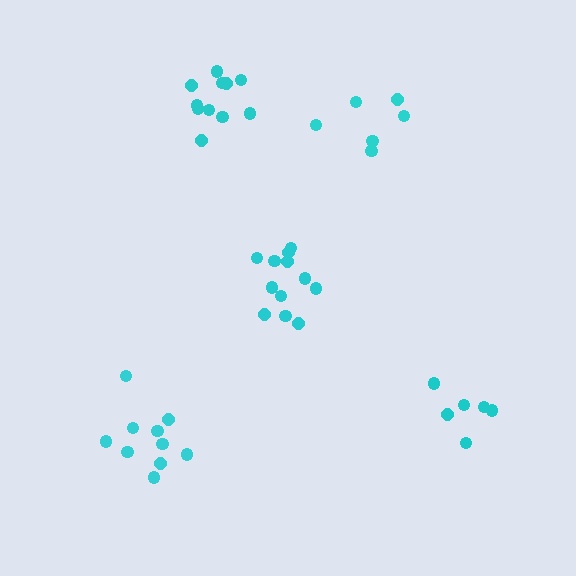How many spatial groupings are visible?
There are 5 spatial groupings.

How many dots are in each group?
Group 1: 10 dots, Group 2: 6 dots, Group 3: 12 dots, Group 4: 12 dots, Group 5: 6 dots (46 total).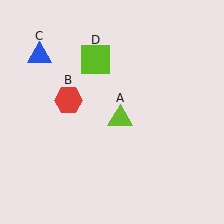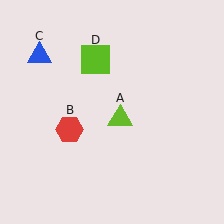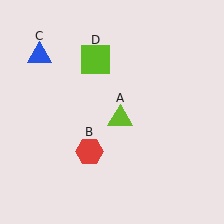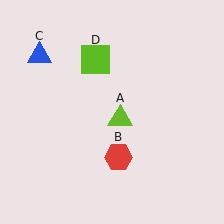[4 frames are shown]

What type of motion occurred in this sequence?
The red hexagon (object B) rotated counterclockwise around the center of the scene.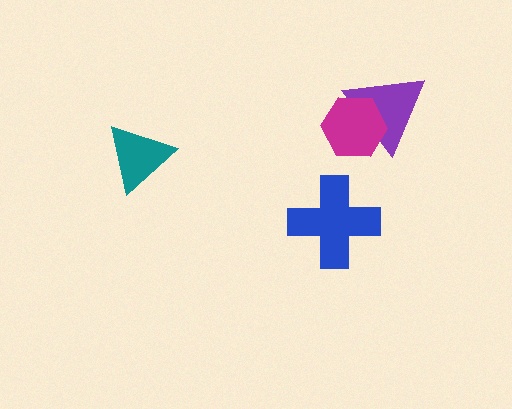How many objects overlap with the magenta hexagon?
1 object overlaps with the magenta hexagon.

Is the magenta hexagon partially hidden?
No, no other shape covers it.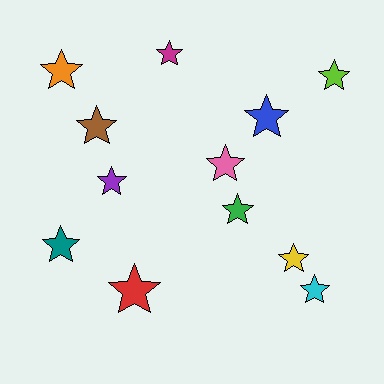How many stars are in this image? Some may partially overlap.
There are 12 stars.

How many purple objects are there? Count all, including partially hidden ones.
There is 1 purple object.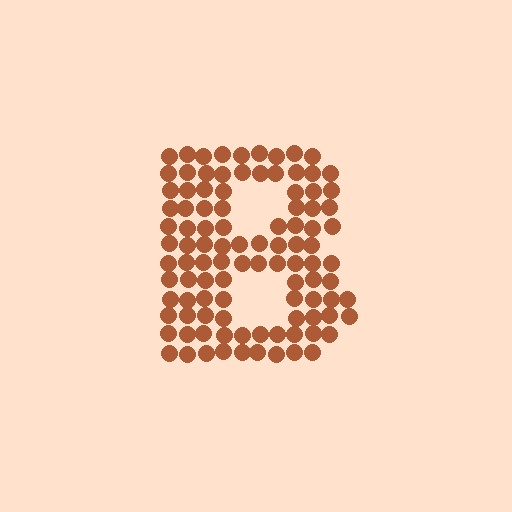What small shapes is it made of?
It is made of small circles.